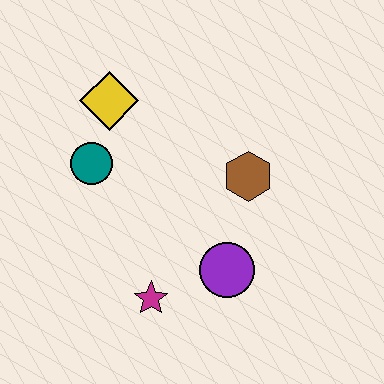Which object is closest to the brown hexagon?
The purple circle is closest to the brown hexagon.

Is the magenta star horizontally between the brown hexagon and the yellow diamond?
Yes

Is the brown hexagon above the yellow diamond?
No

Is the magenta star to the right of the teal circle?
Yes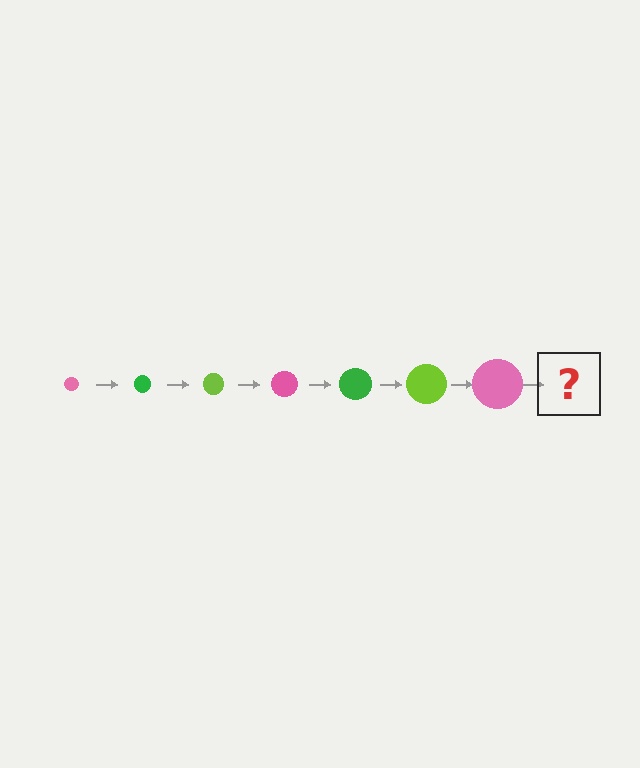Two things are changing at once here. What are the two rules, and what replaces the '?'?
The two rules are that the circle grows larger each step and the color cycles through pink, green, and lime. The '?' should be a green circle, larger than the previous one.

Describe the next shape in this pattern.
It should be a green circle, larger than the previous one.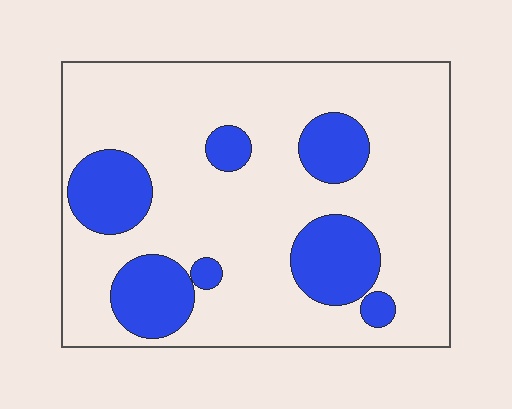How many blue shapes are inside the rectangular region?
7.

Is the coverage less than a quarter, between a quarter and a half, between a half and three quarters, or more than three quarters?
Less than a quarter.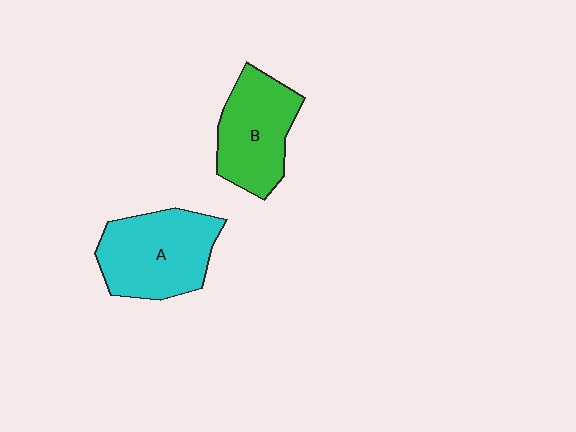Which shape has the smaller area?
Shape B (green).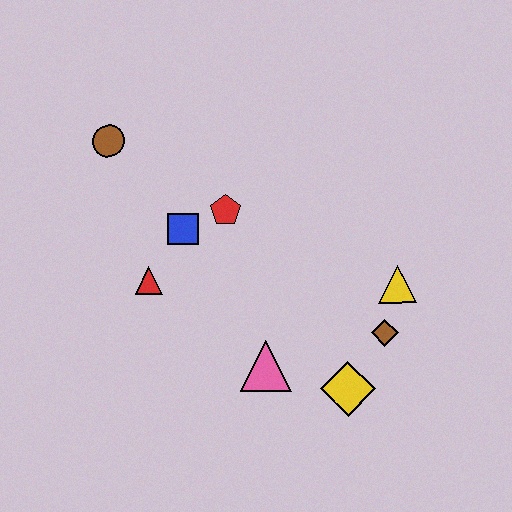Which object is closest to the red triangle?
The blue square is closest to the red triangle.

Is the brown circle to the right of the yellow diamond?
No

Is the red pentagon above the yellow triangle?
Yes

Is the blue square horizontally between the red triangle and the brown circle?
No